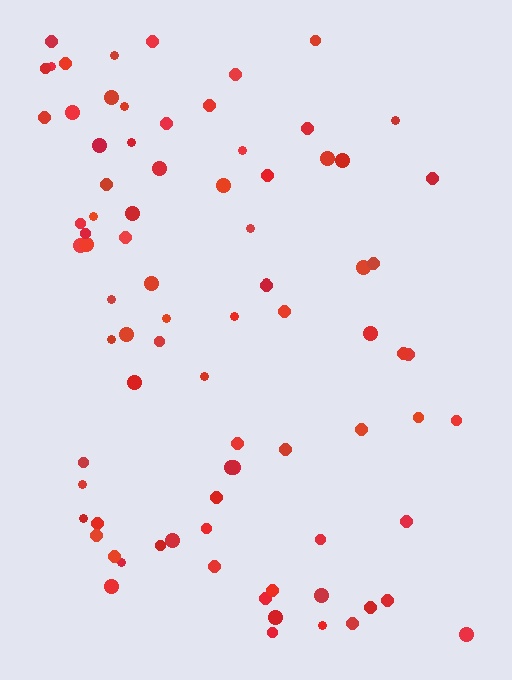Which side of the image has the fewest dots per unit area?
The right.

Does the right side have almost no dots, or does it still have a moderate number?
Still a moderate number, just noticeably fewer than the left.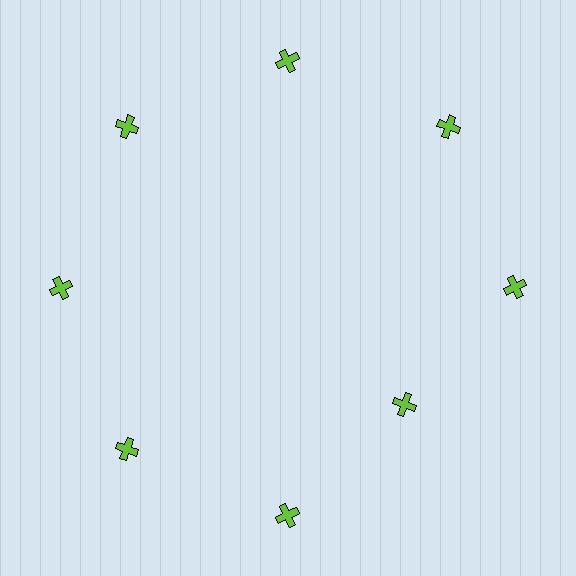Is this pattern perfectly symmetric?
No. The 8 lime crosses are arranged in a ring, but one element near the 4 o'clock position is pulled inward toward the center, breaking the 8-fold rotational symmetry.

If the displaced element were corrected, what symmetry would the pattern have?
It would have 8-fold rotational symmetry — the pattern would map onto itself every 45 degrees.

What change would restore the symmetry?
The symmetry would be restored by moving it outward, back onto the ring so that all 8 crosses sit at equal angles and equal distance from the center.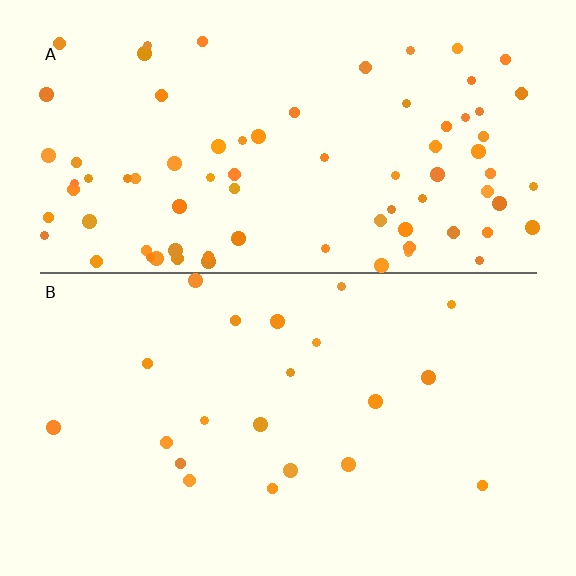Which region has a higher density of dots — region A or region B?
A (the top).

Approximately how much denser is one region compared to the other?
Approximately 3.7× — region A over region B.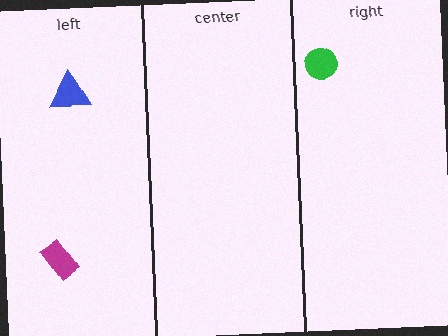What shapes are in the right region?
The green circle.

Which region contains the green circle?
The right region.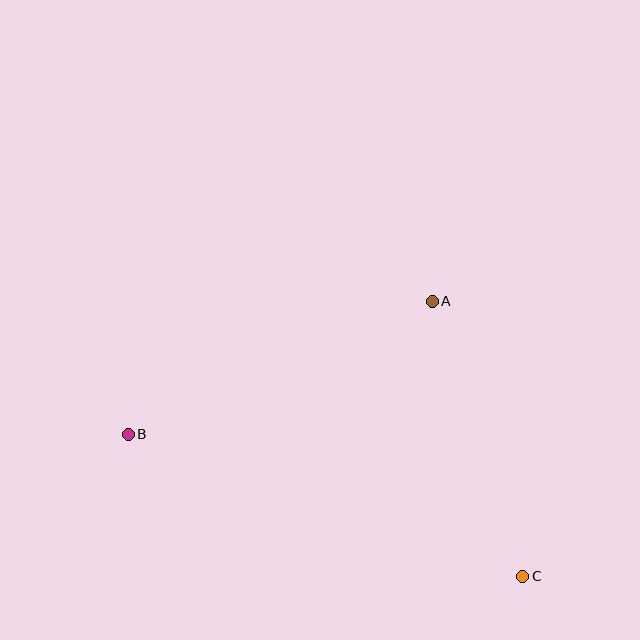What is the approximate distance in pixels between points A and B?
The distance between A and B is approximately 332 pixels.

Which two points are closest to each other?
Points A and C are closest to each other.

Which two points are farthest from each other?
Points B and C are farthest from each other.